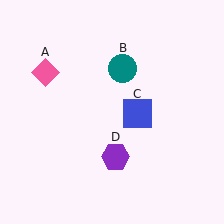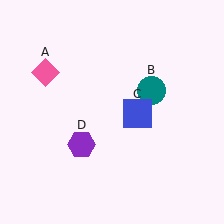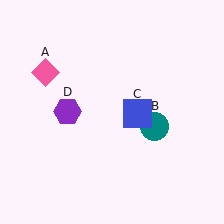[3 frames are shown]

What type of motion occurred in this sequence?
The teal circle (object B), purple hexagon (object D) rotated clockwise around the center of the scene.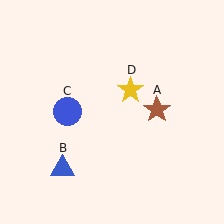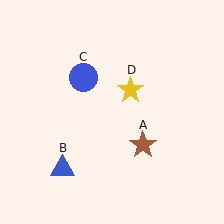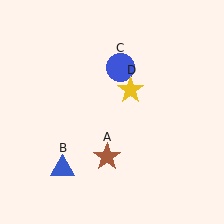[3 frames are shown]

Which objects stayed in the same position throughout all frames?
Blue triangle (object B) and yellow star (object D) remained stationary.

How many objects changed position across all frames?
2 objects changed position: brown star (object A), blue circle (object C).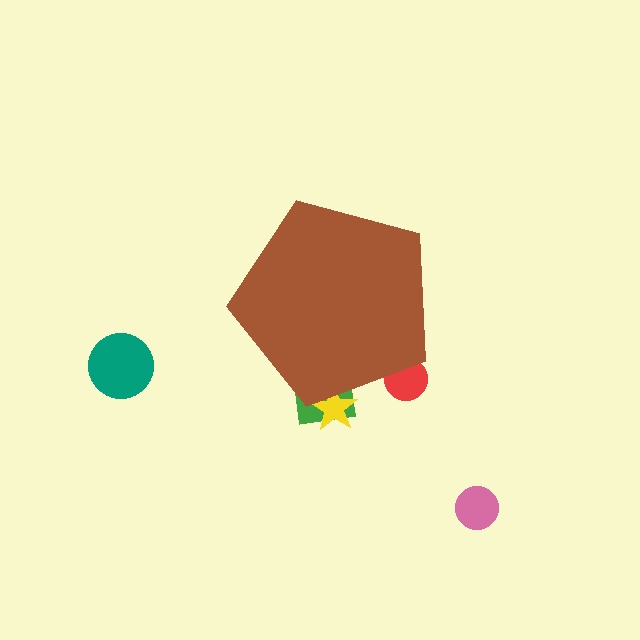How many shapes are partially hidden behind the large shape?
3 shapes are partially hidden.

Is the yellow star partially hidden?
Yes, the yellow star is partially hidden behind the brown pentagon.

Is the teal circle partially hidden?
No, the teal circle is fully visible.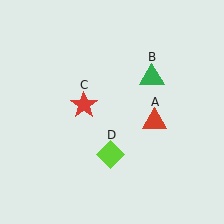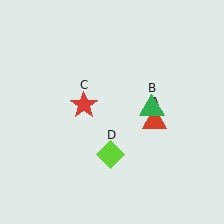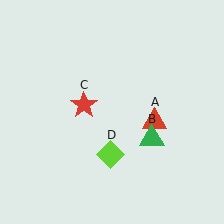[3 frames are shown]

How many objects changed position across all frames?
1 object changed position: green triangle (object B).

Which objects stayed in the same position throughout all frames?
Red triangle (object A) and red star (object C) and lime diamond (object D) remained stationary.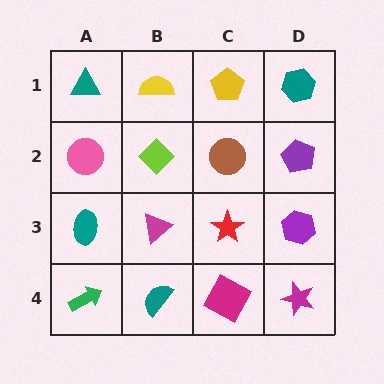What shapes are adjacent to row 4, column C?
A red star (row 3, column C), a teal semicircle (row 4, column B), a magenta star (row 4, column D).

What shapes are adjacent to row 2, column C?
A yellow pentagon (row 1, column C), a red star (row 3, column C), a lime diamond (row 2, column B), a purple pentagon (row 2, column D).